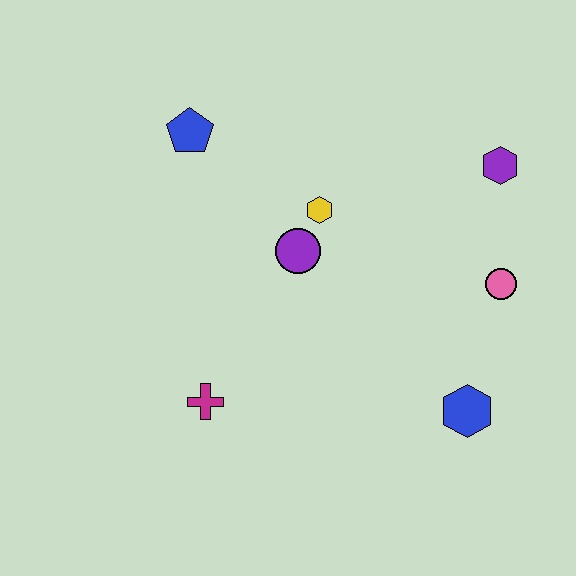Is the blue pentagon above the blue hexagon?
Yes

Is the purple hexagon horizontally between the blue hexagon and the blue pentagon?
No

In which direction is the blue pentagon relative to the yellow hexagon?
The blue pentagon is to the left of the yellow hexagon.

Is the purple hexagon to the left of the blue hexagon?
No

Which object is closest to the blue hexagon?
The pink circle is closest to the blue hexagon.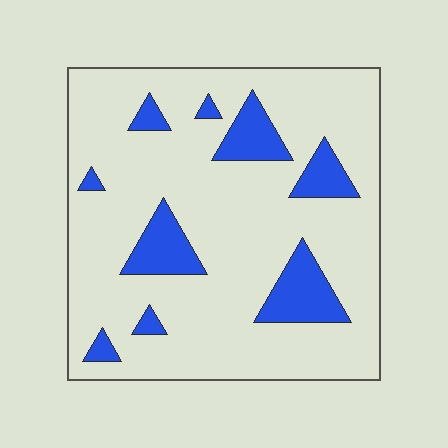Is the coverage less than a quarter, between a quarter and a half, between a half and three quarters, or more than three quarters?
Less than a quarter.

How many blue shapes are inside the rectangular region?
9.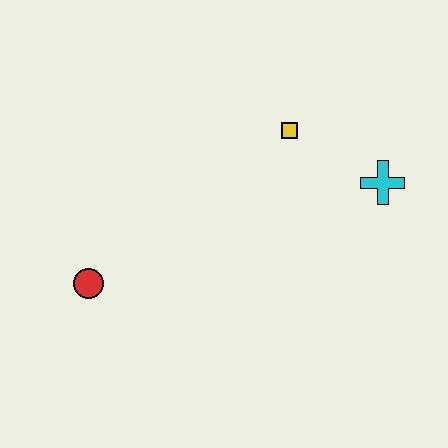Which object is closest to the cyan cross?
The yellow square is closest to the cyan cross.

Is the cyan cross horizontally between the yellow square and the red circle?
No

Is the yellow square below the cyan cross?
No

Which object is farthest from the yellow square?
The red circle is farthest from the yellow square.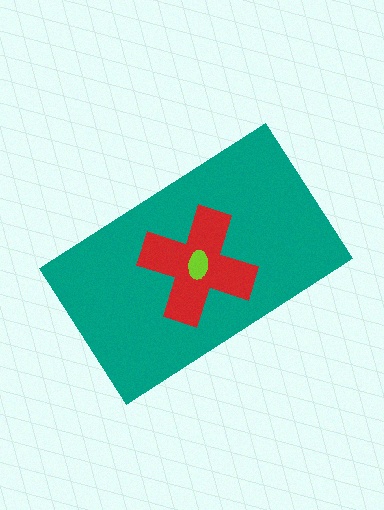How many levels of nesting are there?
3.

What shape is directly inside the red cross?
The lime ellipse.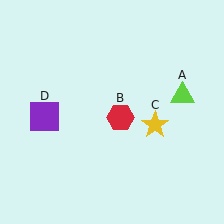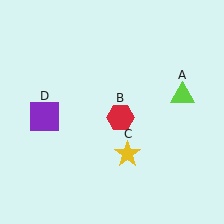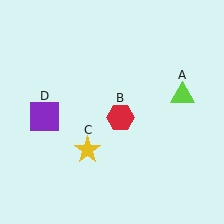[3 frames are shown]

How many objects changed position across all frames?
1 object changed position: yellow star (object C).